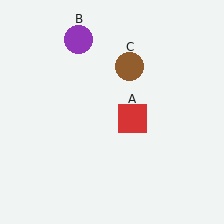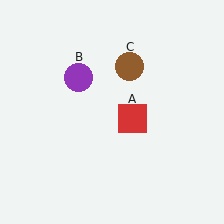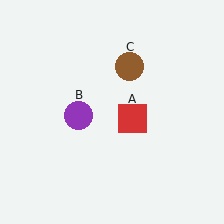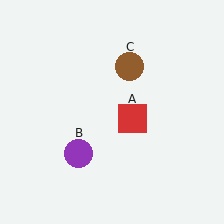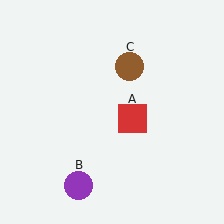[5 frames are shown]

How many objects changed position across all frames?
1 object changed position: purple circle (object B).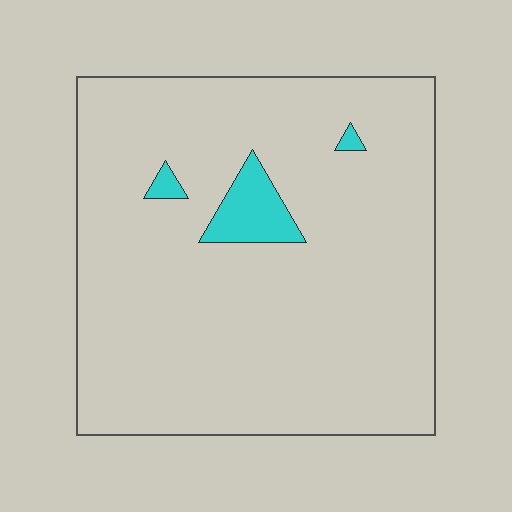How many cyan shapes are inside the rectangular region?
3.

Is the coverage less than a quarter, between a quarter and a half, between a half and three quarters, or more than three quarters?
Less than a quarter.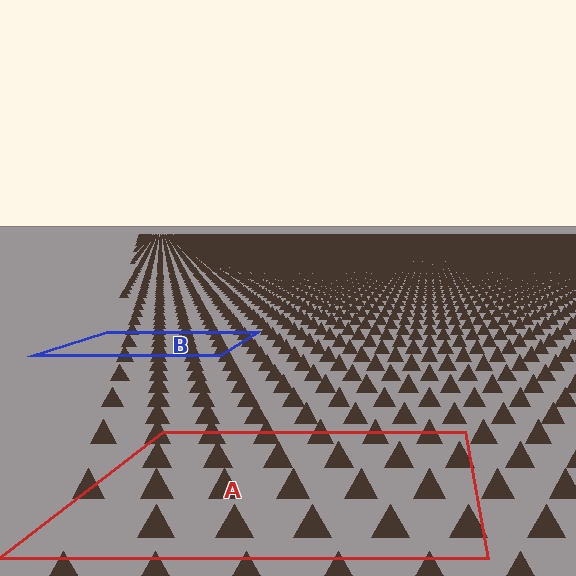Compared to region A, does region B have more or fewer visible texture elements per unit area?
Region B has more texture elements per unit area — they are packed more densely because it is farther away.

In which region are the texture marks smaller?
The texture marks are smaller in region B, because it is farther away.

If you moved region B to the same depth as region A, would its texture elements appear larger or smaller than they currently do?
They would appear larger. At a closer depth, the same texture elements are projected at a bigger on-screen size.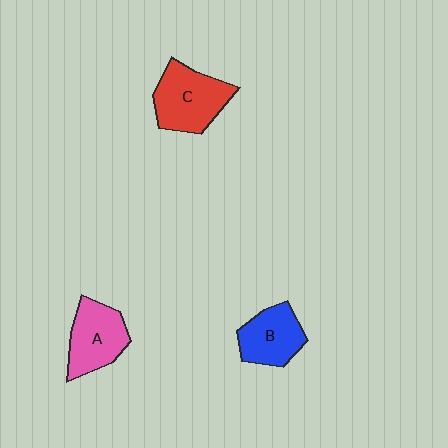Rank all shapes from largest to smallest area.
From largest to smallest: C (red), A (pink), B (blue).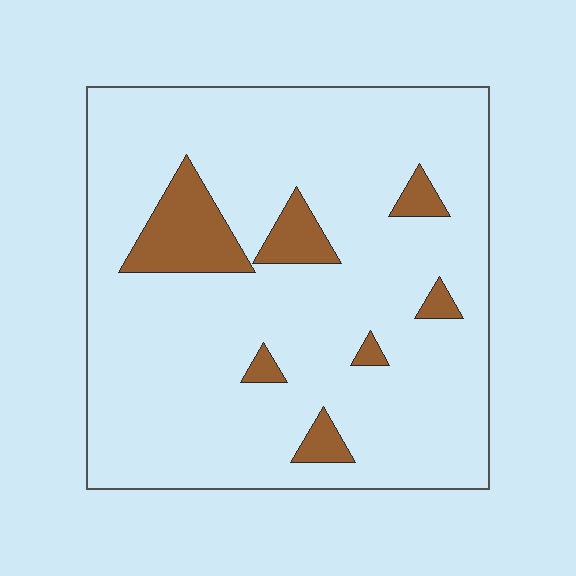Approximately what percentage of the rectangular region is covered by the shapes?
Approximately 10%.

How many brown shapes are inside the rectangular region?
7.